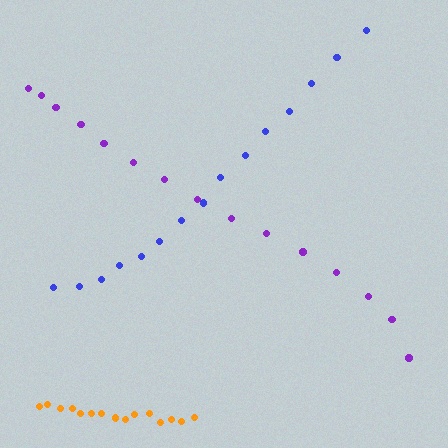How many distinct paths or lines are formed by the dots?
There are 3 distinct paths.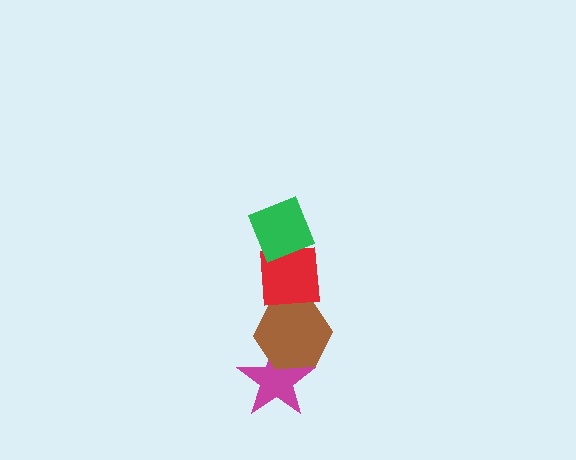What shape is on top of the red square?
The green diamond is on top of the red square.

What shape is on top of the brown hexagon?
The red square is on top of the brown hexagon.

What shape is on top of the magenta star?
The brown hexagon is on top of the magenta star.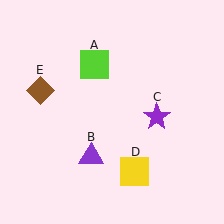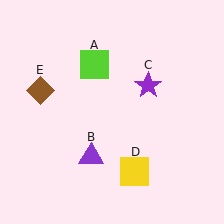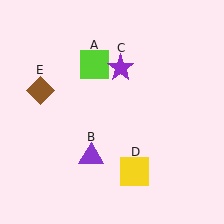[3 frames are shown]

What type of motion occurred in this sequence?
The purple star (object C) rotated counterclockwise around the center of the scene.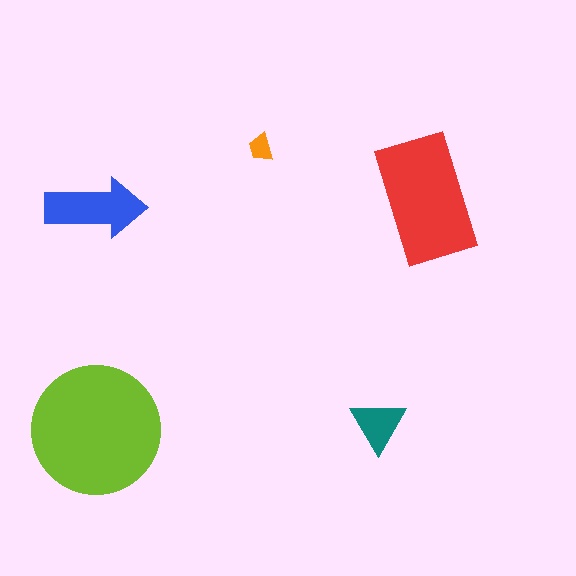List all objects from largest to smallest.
The lime circle, the red rectangle, the blue arrow, the teal triangle, the orange trapezoid.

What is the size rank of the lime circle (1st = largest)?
1st.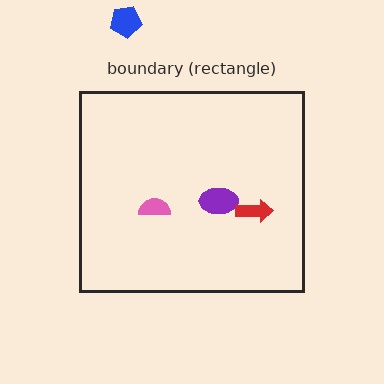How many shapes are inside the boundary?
3 inside, 1 outside.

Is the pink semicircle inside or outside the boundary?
Inside.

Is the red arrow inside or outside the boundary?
Inside.